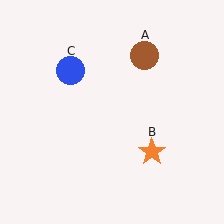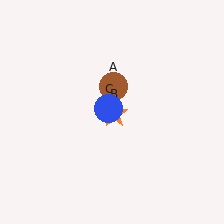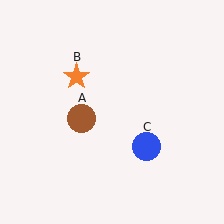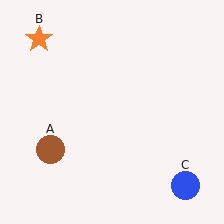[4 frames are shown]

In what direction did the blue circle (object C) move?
The blue circle (object C) moved down and to the right.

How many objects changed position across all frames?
3 objects changed position: brown circle (object A), orange star (object B), blue circle (object C).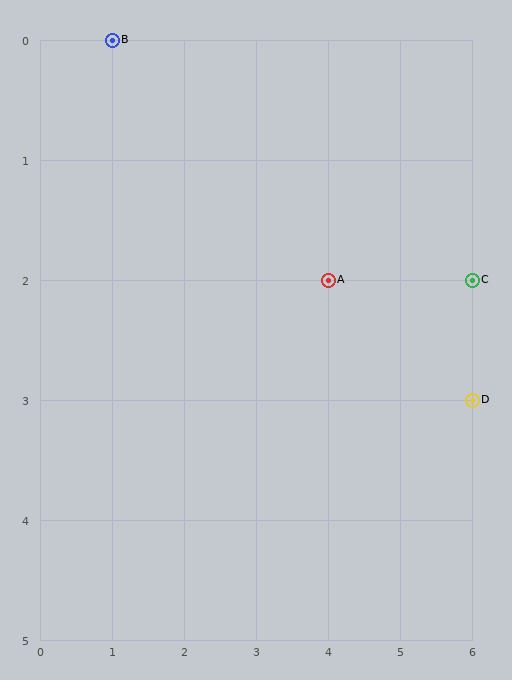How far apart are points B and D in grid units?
Points B and D are 5 columns and 3 rows apart (about 5.8 grid units diagonally).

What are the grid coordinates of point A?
Point A is at grid coordinates (4, 2).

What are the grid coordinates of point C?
Point C is at grid coordinates (6, 2).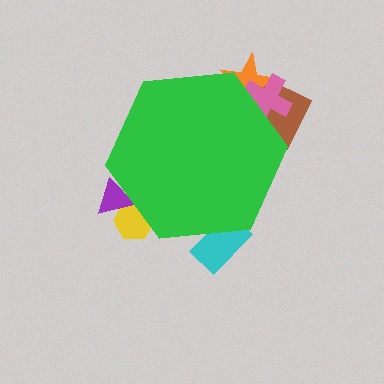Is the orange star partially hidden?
Yes, the orange star is partially hidden behind the green hexagon.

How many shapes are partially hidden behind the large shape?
6 shapes are partially hidden.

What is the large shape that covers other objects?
A green hexagon.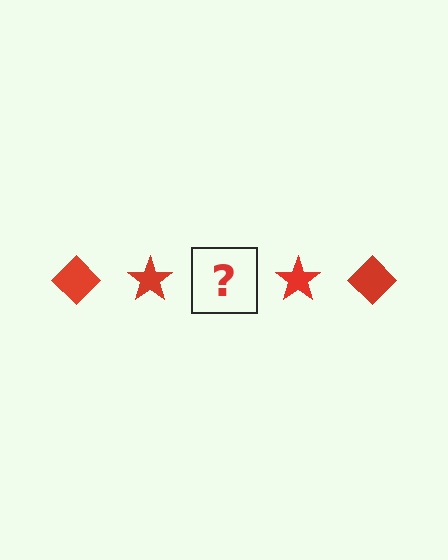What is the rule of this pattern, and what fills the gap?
The rule is that the pattern cycles through diamond, star shapes in red. The gap should be filled with a red diamond.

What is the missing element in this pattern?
The missing element is a red diamond.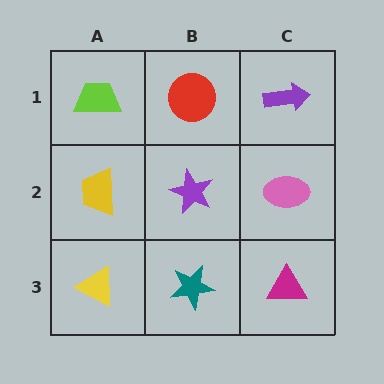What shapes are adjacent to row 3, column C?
A pink ellipse (row 2, column C), a teal star (row 3, column B).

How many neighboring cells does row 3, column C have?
2.